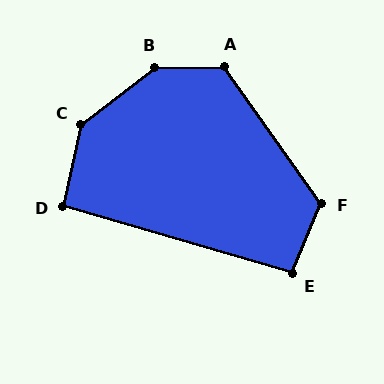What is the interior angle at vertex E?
Approximately 96 degrees (obtuse).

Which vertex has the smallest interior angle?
D, at approximately 94 degrees.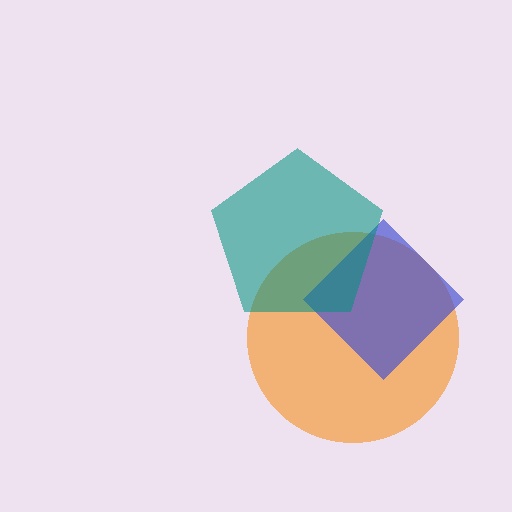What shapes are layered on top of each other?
The layered shapes are: an orange circle, a blue diamond, a teal pentagon.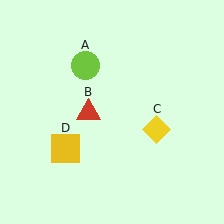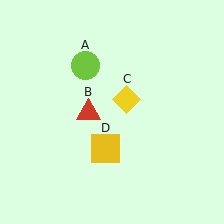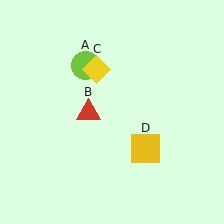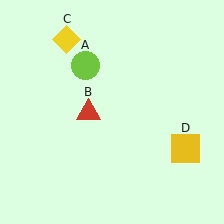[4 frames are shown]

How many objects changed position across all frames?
2 objects changed position: yellow diamond (object C), yellow square (object D).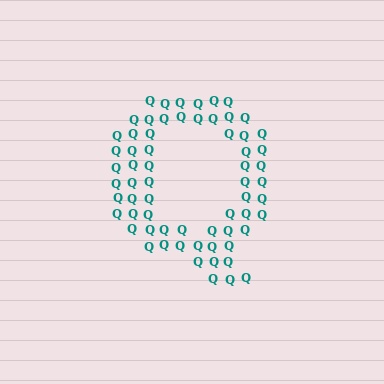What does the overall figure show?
The overall figure shows the letter Q.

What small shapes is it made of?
It is made of small letter Q's.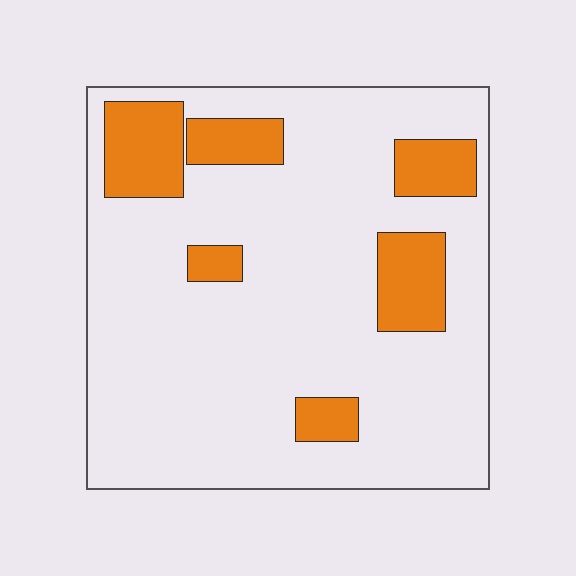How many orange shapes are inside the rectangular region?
6.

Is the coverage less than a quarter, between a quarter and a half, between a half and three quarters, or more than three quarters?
Less than a quarter.